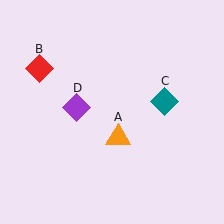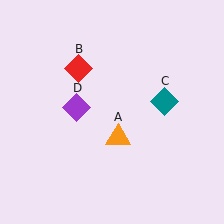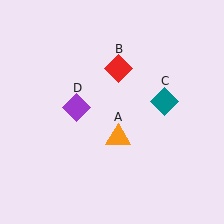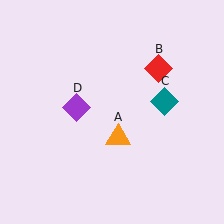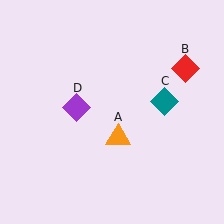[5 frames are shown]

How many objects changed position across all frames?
1 object changed position: red diamond (object B).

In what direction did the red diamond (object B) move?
The red diamond (object B) moved right.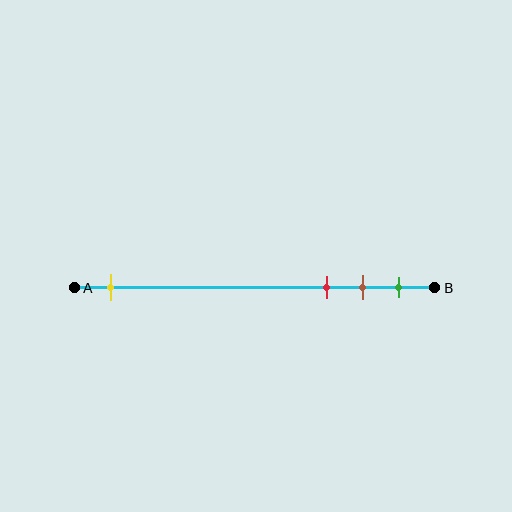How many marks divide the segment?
There are 4 marks dividing the segment.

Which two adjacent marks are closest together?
The brown and green marks are the closest adjacent pair.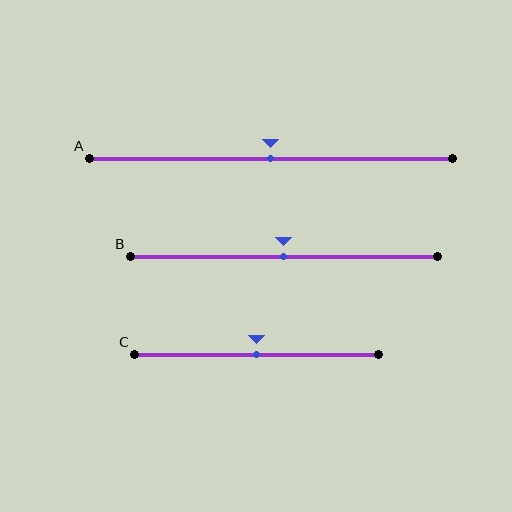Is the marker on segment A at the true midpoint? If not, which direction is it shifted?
Yes, the marker on segment A is at the true midpoint.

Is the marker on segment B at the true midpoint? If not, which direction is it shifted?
Yes, the marker on segment B is at the true midpoint.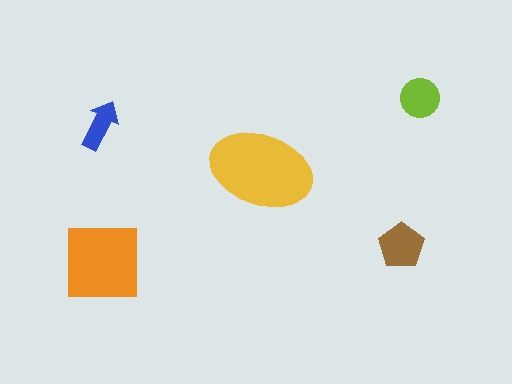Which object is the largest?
The yellow ellipse.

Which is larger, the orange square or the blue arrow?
The orange square.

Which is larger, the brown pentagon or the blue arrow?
The brown pentagon.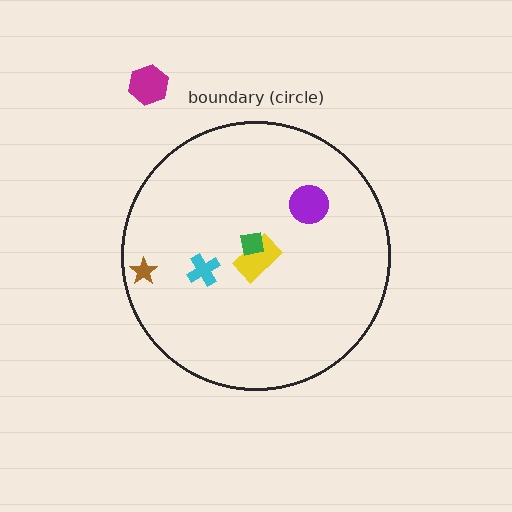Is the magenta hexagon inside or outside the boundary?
Outside.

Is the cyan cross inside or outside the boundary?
Inside.